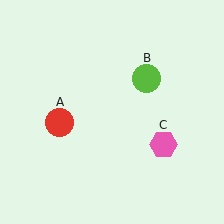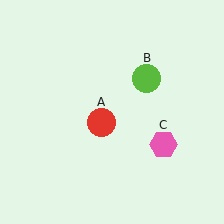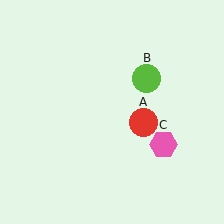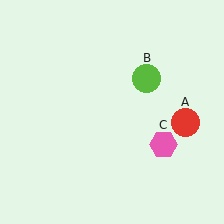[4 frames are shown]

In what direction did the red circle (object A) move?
The red circle (object A) moved right.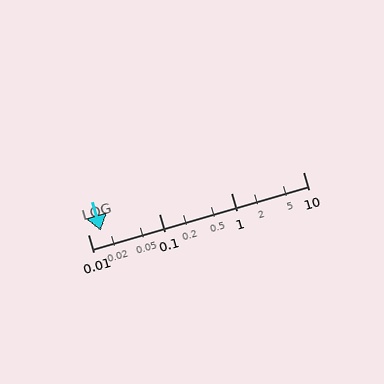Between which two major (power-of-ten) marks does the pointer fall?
The pointer is between 0.01 and 0.1.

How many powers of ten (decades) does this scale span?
The scale spans 3 decades, from 0.01 to 10.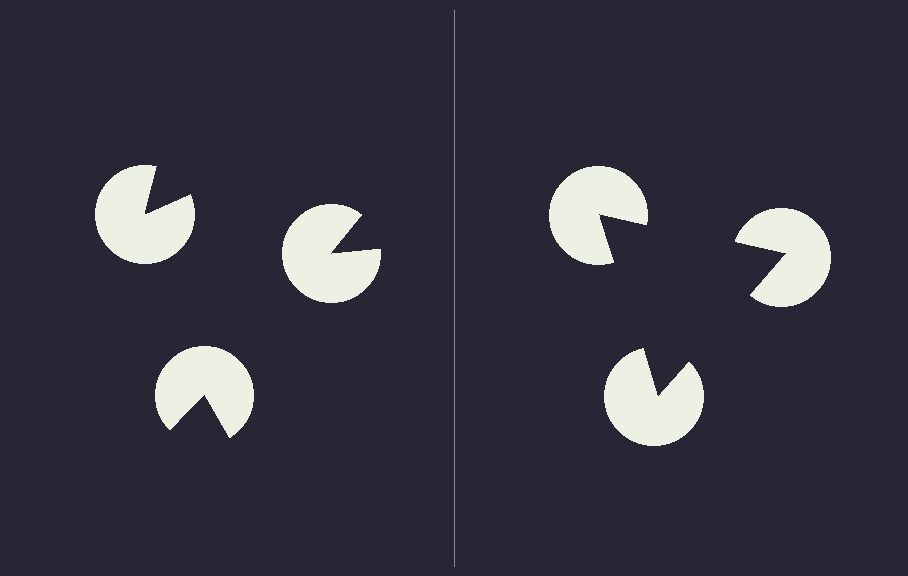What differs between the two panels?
The pac-man discs are positioned identically on both sides; only the wedge orientations differ. On the right they align to a triangle; on the left they are misaligned.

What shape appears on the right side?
An illusory triangle.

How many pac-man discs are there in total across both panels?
6 — 3 on each side.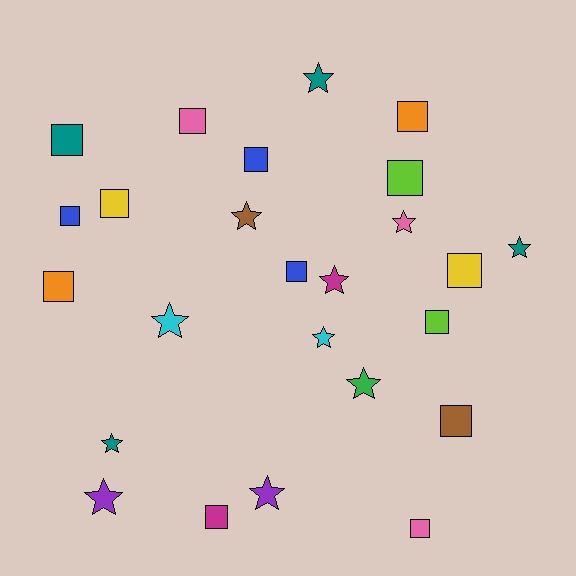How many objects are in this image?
There are 25 objects.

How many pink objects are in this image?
There are 3 pink objects.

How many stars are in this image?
There are 11 stars.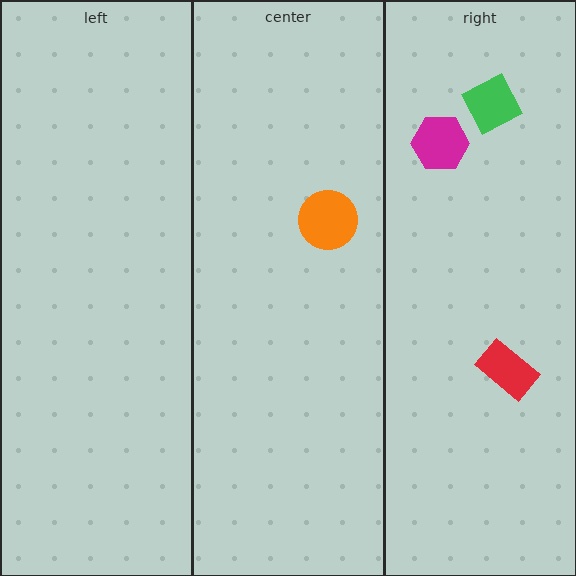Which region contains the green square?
The right region.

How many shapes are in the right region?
3.